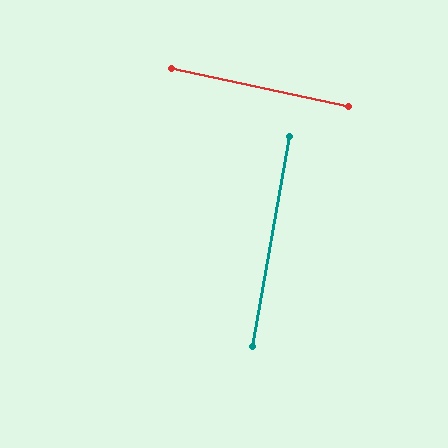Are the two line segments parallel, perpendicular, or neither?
Perpendicular — they meet at approximately 88°.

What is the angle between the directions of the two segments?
Approximately 88 degrees.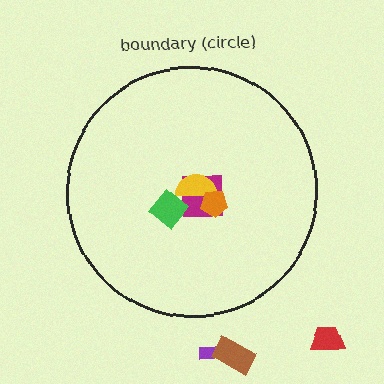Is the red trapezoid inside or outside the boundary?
Outside.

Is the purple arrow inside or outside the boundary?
Outside.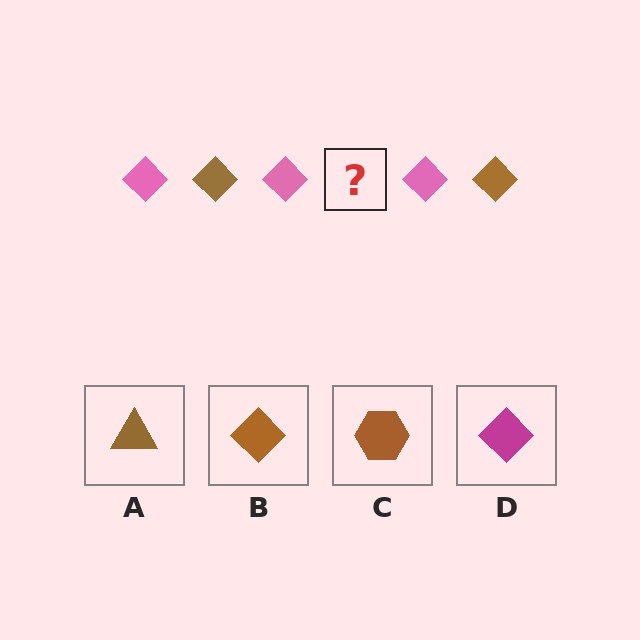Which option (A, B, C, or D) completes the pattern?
B.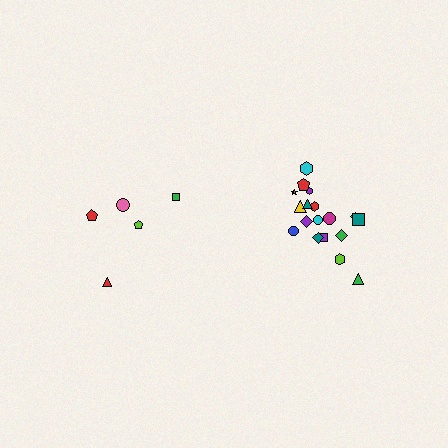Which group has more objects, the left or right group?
The right group.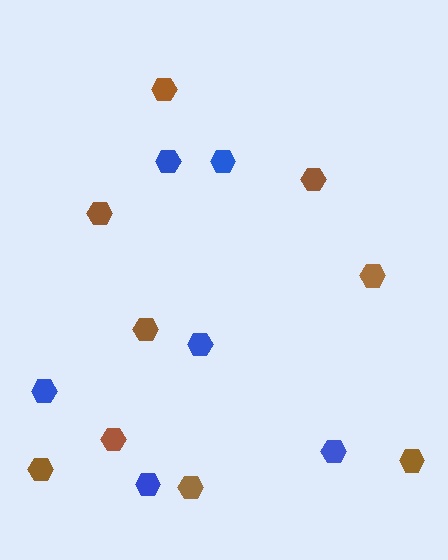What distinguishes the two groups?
There are 2 groups: one group of brown hexagons (9) and one group of blue hexagons (6).